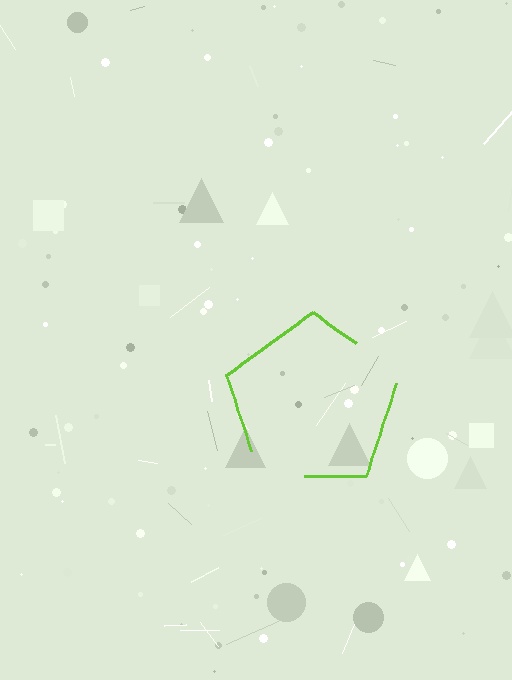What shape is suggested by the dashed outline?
The dashed outline suggests a pentagon.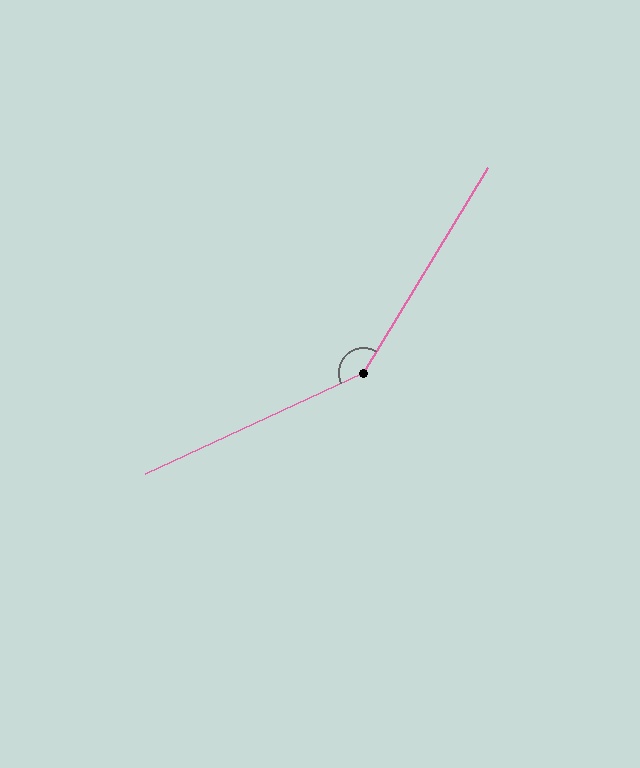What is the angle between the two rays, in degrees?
Approximately 146 degrees.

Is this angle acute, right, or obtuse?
It is obtuse.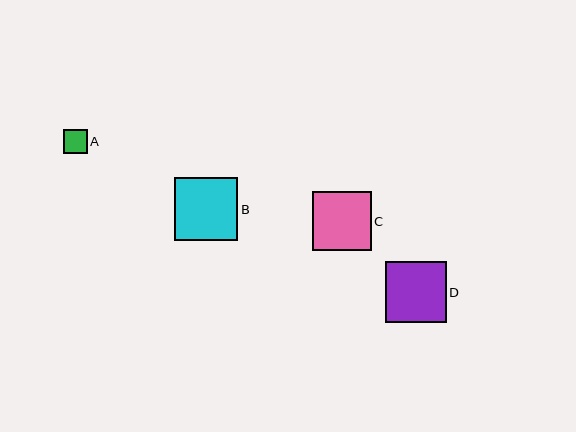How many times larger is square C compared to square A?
Square C is approximately 2.5 times the size of square A.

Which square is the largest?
Square B is the largest with a size of approximately 64 pixels.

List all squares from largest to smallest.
From largest to smallest: B, D, C, A.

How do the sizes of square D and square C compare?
Square D and square C are approximately the same size.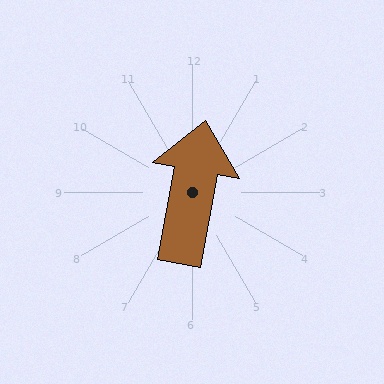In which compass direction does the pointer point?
North.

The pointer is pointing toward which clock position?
Roughly 12 o'clock.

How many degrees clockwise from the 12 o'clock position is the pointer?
Approximately 10 degrees.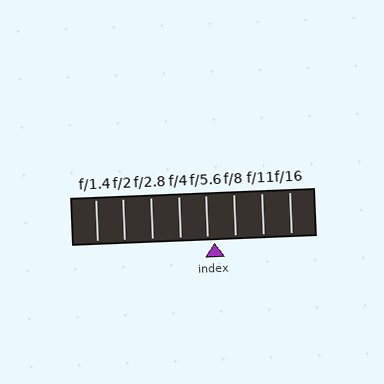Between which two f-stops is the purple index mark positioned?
The index mark is between f/5.6 and f/8.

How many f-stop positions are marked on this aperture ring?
There are 8 f-stop positions marked.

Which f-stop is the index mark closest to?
The index mark is closest to f/5.6.